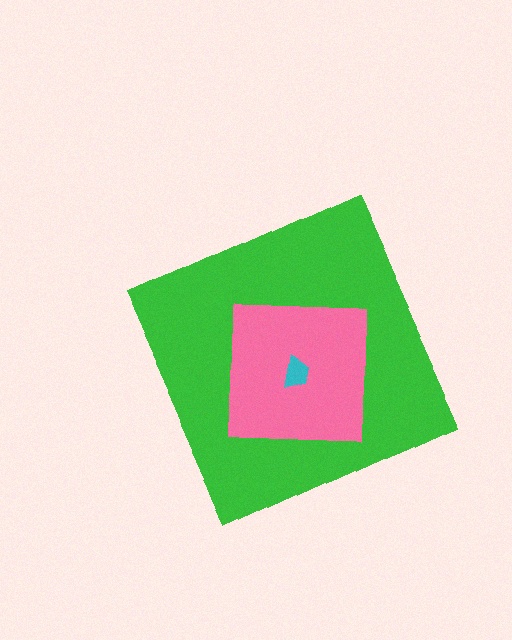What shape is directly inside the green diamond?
The pink square.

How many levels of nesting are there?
3.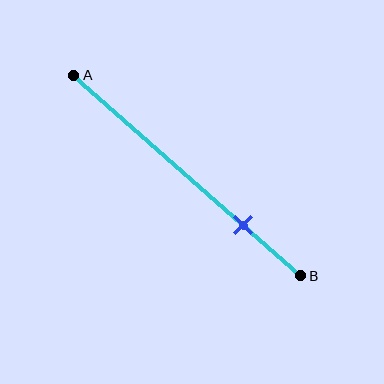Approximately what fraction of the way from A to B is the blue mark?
The blue mark is approximately 75% of the way from A to B.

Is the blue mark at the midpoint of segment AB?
No, the mark is at about 75% from A, not at the 50% midpoint.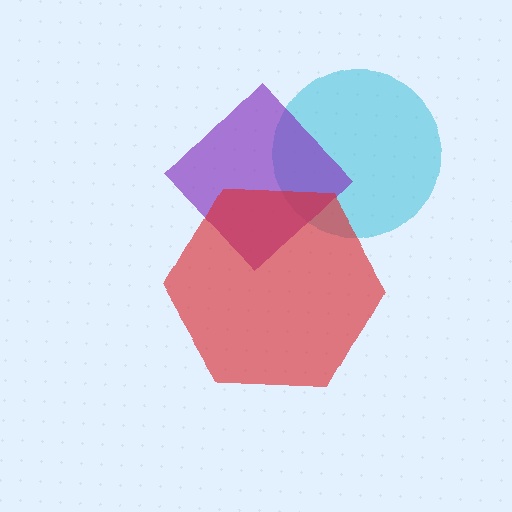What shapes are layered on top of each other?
The layered shapes are: a cyan circle, a purple diamond, a red hexagon.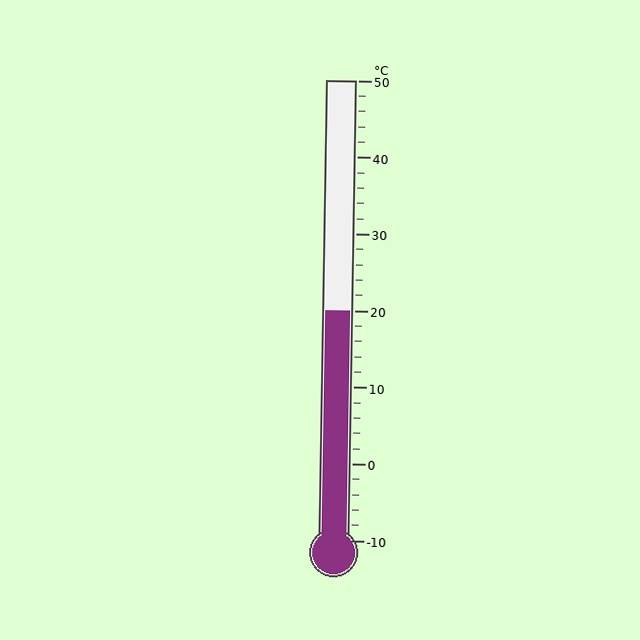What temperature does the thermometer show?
The thermometer shows approximately 20°C.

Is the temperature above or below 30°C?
The temperature is below 30°C.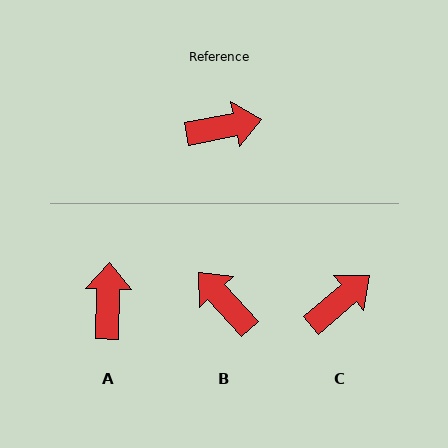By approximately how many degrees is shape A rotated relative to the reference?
Approximately 77 degrees counter-clockwise.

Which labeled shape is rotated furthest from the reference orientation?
B, about 121 degrees away.